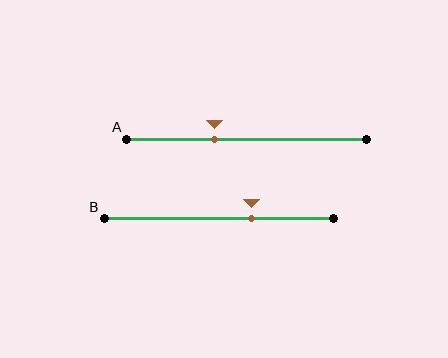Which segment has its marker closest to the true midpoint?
Segment A has its marker closest to the true midpoint.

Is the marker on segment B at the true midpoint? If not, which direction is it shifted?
No, the marker on segment B is shifted to the right by about 14% of the segment length.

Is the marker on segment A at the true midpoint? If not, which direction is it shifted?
No, the marker on segment A is shifted to the left by about 14% of the segment length.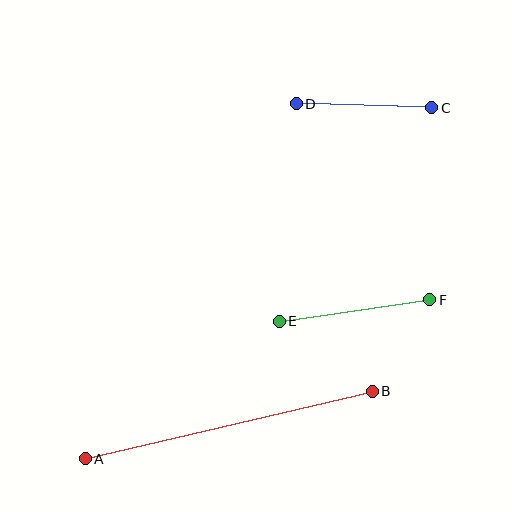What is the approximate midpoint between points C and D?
The midpoint is at approximately (364, 106) pixels.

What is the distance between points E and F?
The distance is approximately 152 pixels.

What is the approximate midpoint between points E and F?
The midpoint is at approximately (354, 310) pixels.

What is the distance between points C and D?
The distance is approximately 136 pixels.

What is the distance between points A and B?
The distance is approximately 295 pixels.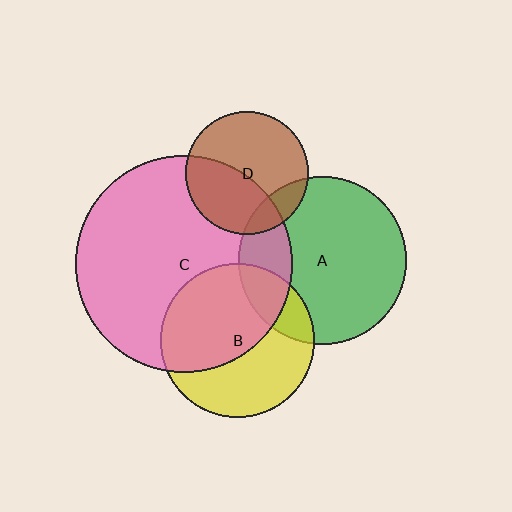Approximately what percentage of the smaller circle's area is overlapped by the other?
Approximately 20%.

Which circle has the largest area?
Circle C (pink).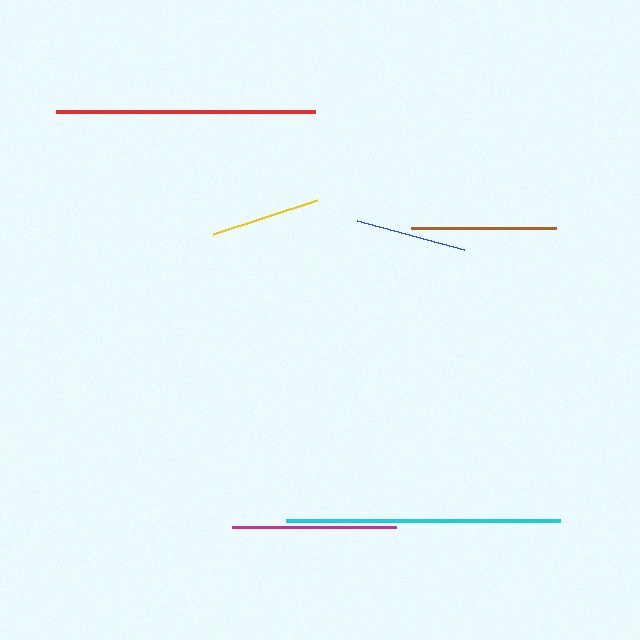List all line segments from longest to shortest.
From longest to shortest: cyan, red, magenta, brown, blue, yellow.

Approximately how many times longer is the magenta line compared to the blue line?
The magenta line is approximately 1.5 times the length of the blue line.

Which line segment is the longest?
The cyan line is the longest at approximately 273 pixels.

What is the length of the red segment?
The red segment is approximately 259 pixels long.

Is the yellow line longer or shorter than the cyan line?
The cyan line is longer than the yellow line.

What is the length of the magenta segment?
The magenta segment is approximately 164 pixels long.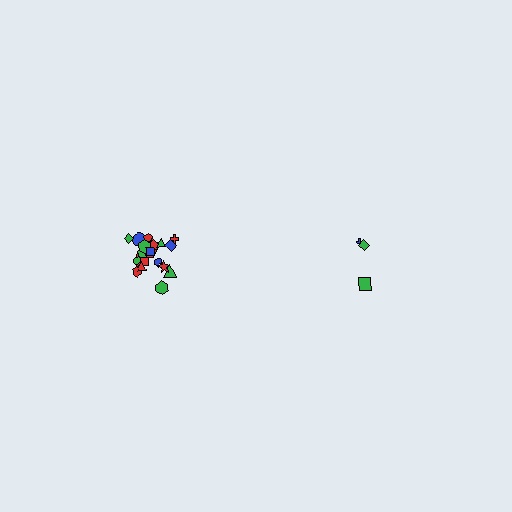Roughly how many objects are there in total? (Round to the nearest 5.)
Roughly 25 objects in total.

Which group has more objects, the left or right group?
The left group.